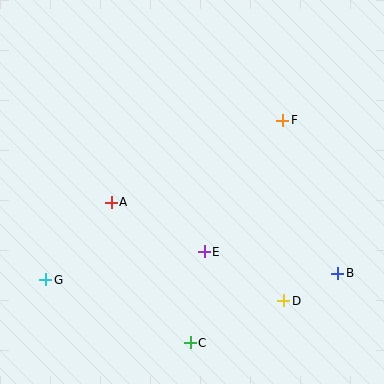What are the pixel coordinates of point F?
Point F is at (283, 120).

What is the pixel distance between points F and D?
The distance between F and D is 180 pixels.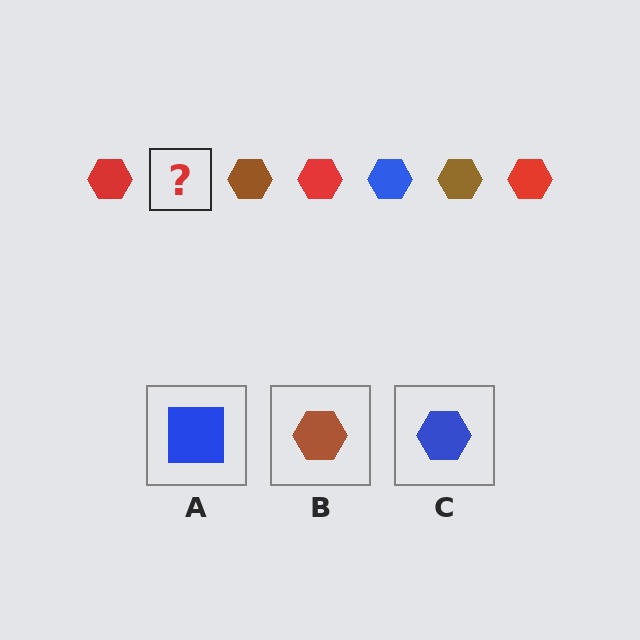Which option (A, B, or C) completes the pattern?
C.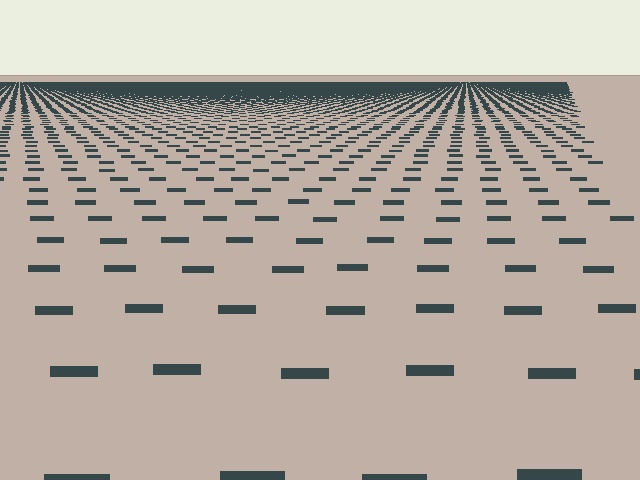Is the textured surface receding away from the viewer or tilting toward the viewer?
The surface is receding away from the viewer. Texture elements get smaller and denser toward the top.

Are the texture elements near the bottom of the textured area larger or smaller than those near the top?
Larger. Near the bottom, elements are closer to the viewer and appear at a bigger on-screen size.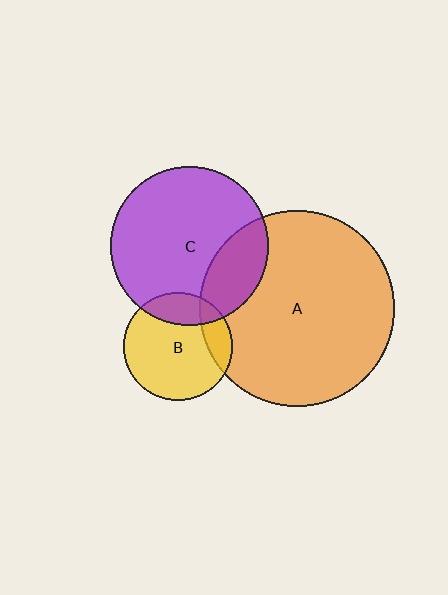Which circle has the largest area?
Circle A (orange).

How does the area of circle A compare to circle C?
Approximately 1.5 times.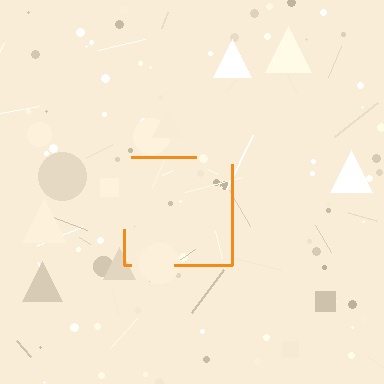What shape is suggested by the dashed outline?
The dashed outline suggests a square.